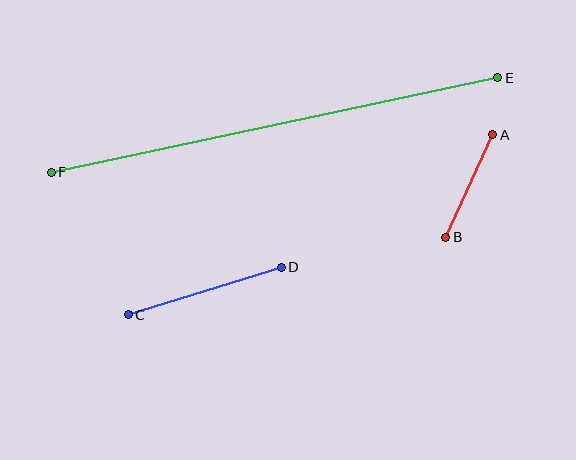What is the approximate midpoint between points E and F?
The midpoint is at approximately (274, 125) pixels.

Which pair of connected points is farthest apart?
Points E and F are farthest apart.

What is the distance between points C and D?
The distance is approximately 160 pixels.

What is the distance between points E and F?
The distance is approximately 456 pixels.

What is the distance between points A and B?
The distance is approximately 113 pixels.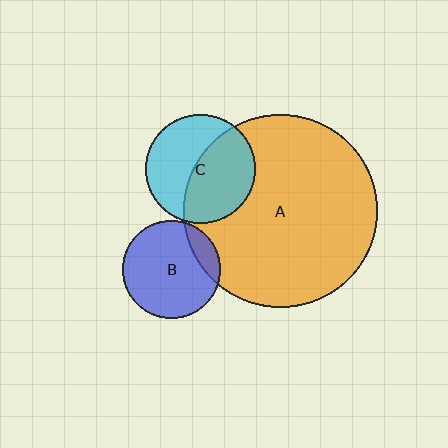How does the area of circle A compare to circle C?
Approximately 3.1 times.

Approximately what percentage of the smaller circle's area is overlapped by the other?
Approximately 15%.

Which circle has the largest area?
Circle A (orange).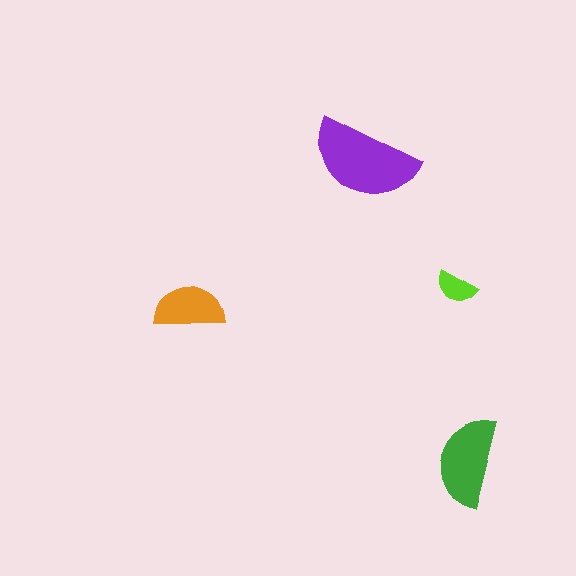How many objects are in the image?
There are 4 objects in the image.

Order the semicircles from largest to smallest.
the purple one, the green one, the orange one, the lime one.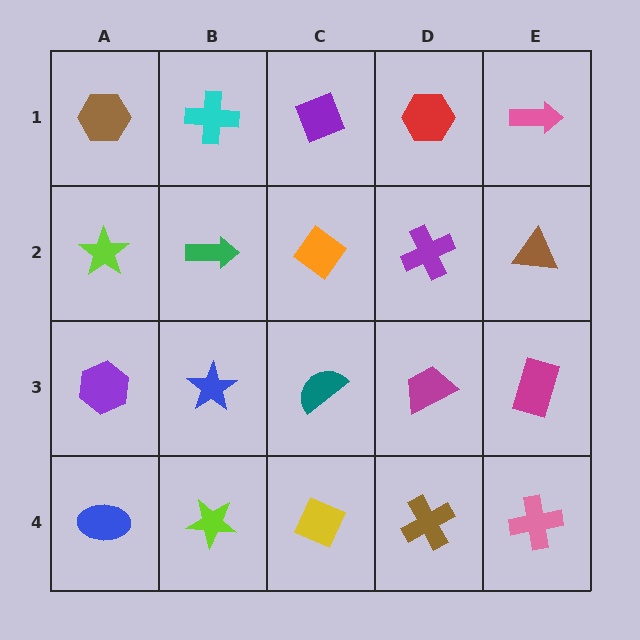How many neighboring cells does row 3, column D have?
4.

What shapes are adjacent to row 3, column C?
An orange diamond (row 2, column C), a yellow diamond (row 4, column C), a blue star (row 3, column B), a magenta trapezoid (row 3, column D).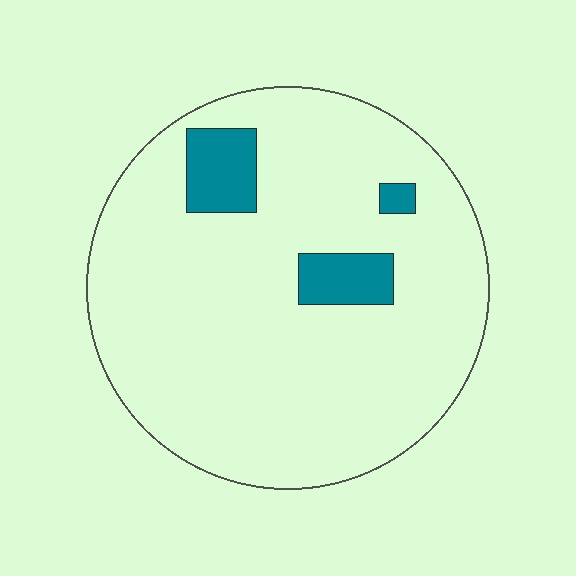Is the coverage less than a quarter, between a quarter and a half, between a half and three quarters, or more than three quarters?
Less than a quarter.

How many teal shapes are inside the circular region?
3.